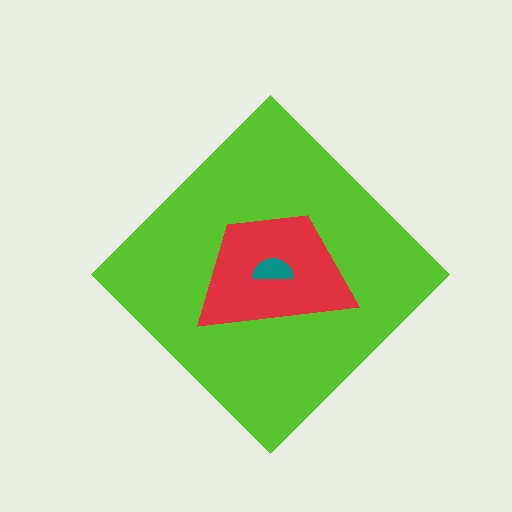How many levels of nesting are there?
3.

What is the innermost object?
The teal semicircle.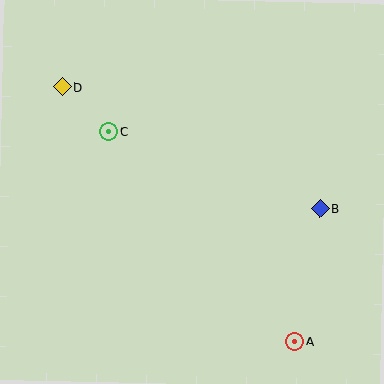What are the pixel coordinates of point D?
Point D is at (62, 87).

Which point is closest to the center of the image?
Point C at (109, 131) is closest to the center.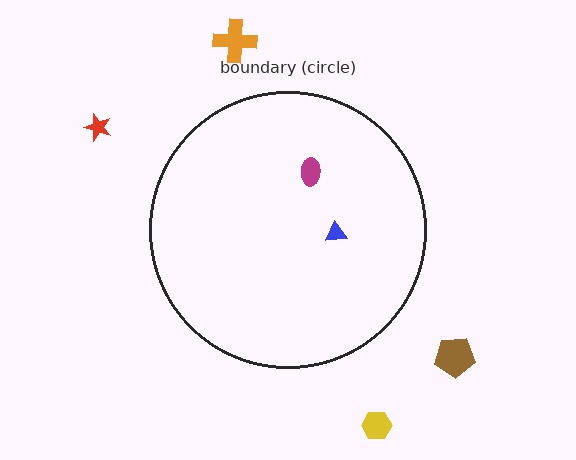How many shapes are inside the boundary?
2 inside, 4 outside.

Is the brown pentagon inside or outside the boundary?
Outside.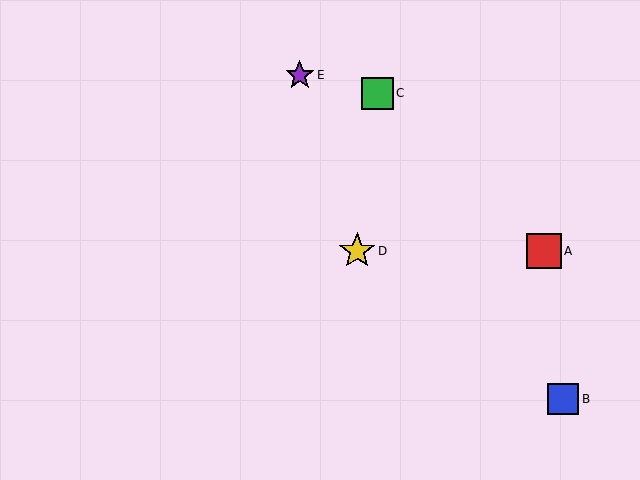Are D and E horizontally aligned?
No, D is at y≈251 and E is at y≈75.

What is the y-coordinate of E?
Object E is at y≈75.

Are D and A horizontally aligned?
Yes, both are at y≈251.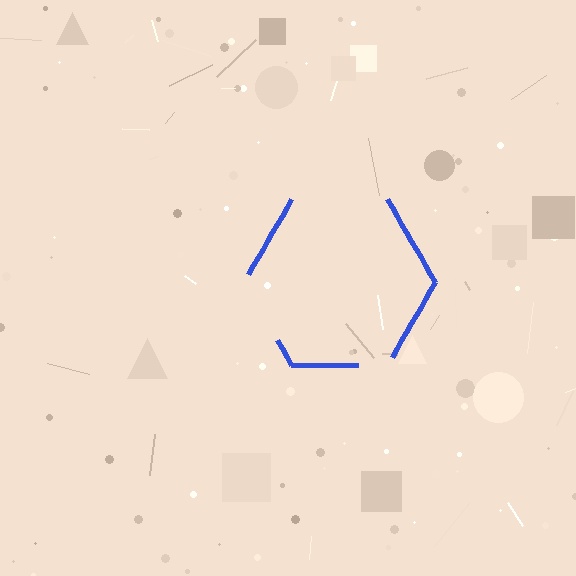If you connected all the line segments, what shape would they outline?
They would outline a hexagon.